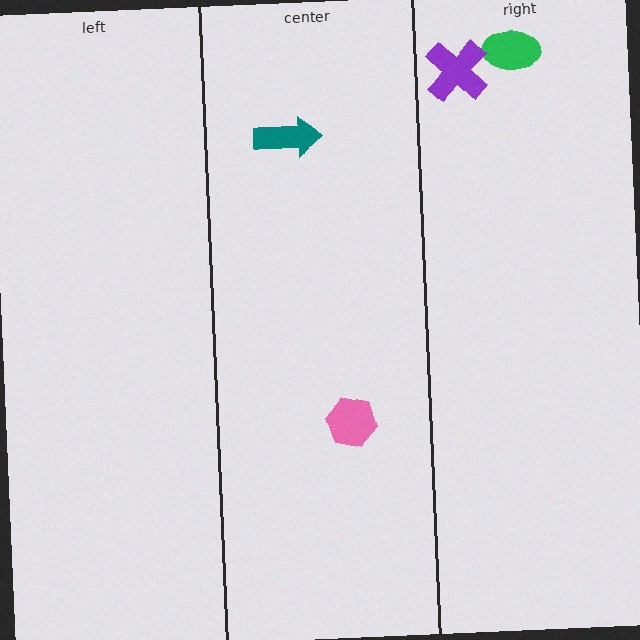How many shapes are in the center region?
2.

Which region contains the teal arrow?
The center region.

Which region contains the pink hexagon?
The center region.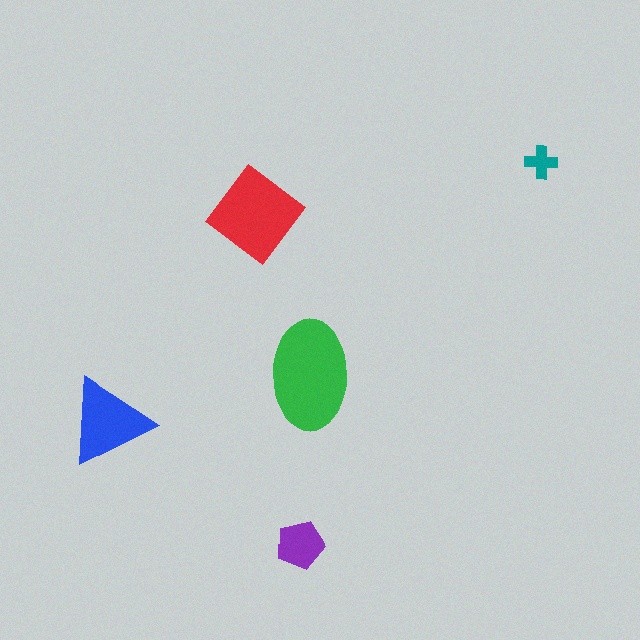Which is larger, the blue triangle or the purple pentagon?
The blue triangle.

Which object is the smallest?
The teal cross.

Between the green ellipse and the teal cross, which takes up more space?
The green ellipse.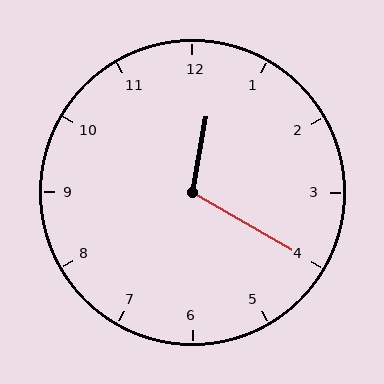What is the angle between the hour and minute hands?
Approximately 110 degrees.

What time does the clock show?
12:20.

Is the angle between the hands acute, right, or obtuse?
It is obtuse.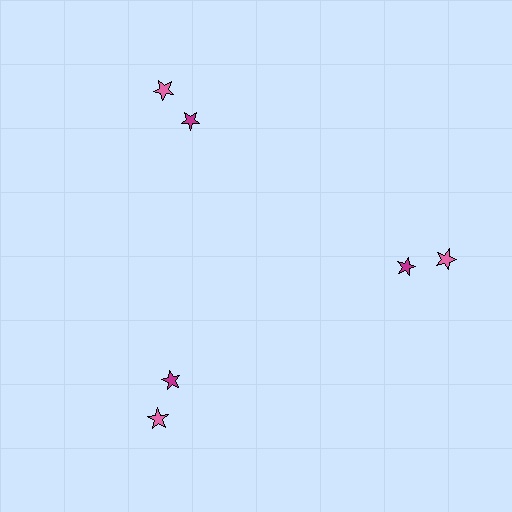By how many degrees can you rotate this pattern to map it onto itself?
The pattern maps onto itself every 120 degrees of rotation.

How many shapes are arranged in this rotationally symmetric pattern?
There are 6 shapes, arranged in 3 groups of 2.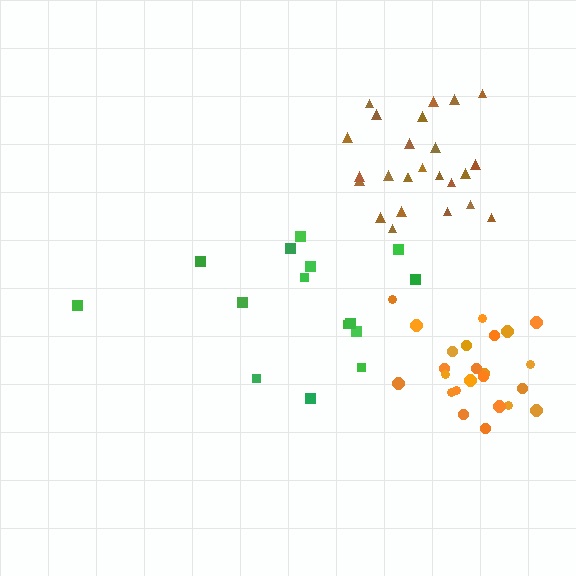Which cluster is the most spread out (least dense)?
Green.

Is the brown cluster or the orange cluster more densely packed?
Orange.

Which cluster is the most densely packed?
Orange.